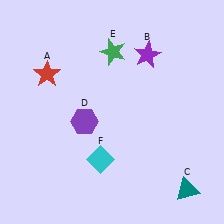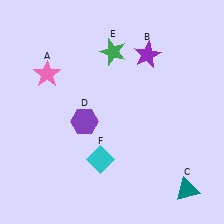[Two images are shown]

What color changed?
The star (A) changed from red in Image 1 to pink in Image 2.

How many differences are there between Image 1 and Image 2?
There is 1 difference between the two images.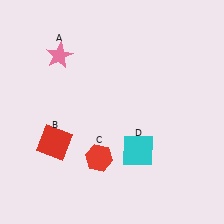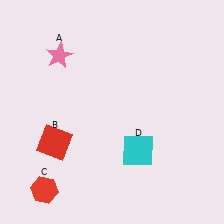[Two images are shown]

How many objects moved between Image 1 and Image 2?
1 object moved between the two images.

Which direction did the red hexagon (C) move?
The red hexagon (C) moved left.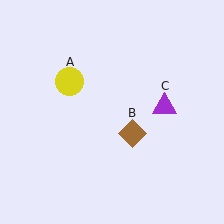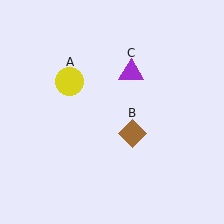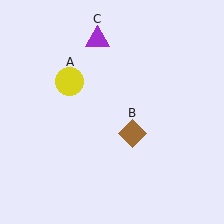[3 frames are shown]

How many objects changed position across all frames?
1 object changed position: purple triangle (object C).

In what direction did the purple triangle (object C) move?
The purple triangle (object C) moved up and to the left.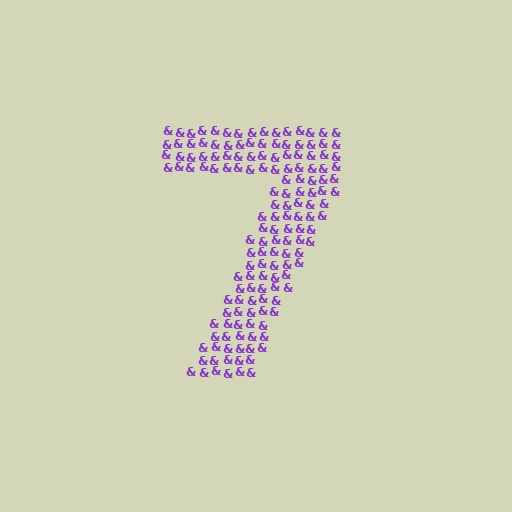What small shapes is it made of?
It is made of small ampersands.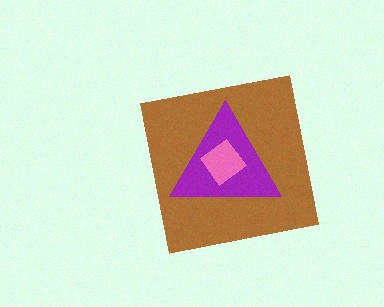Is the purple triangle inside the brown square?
Yes.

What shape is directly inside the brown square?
The purple triangle.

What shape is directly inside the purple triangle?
The pink diamond.